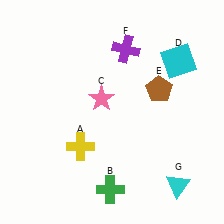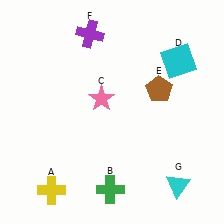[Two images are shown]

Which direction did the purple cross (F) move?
The purple cross (F) moved left.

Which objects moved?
The objects that moved are: the yellow cross (A), the purple cross (F).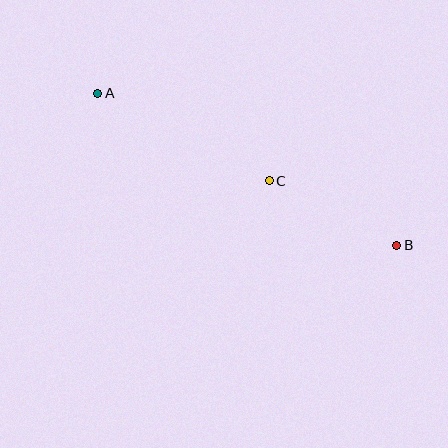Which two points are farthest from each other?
Points A and B are farthest from each other.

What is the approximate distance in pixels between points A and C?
The distance between A and C is approximately 193 pixels.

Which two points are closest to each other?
Points B and C are closest to each other.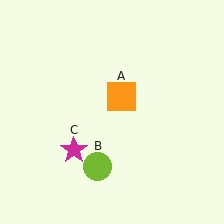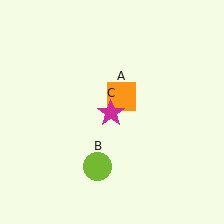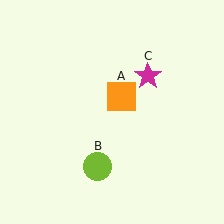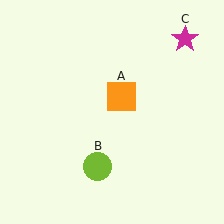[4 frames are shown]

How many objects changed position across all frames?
1 object changed position: magenta star (object C).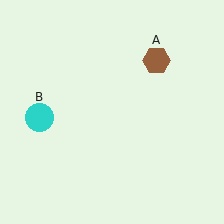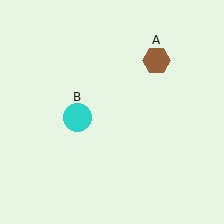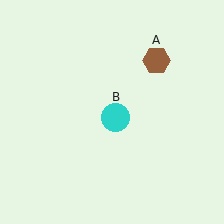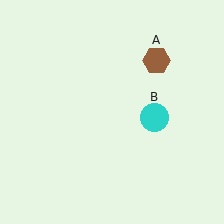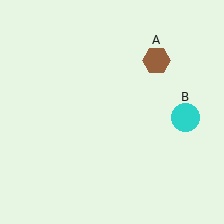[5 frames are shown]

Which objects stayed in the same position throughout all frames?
Brown hexagon (object A) remained stationary.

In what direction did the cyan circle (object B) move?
The cyan circle (object B) moved right.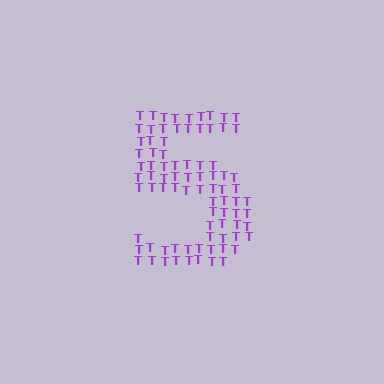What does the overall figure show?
The overall figure shows the digit 5.